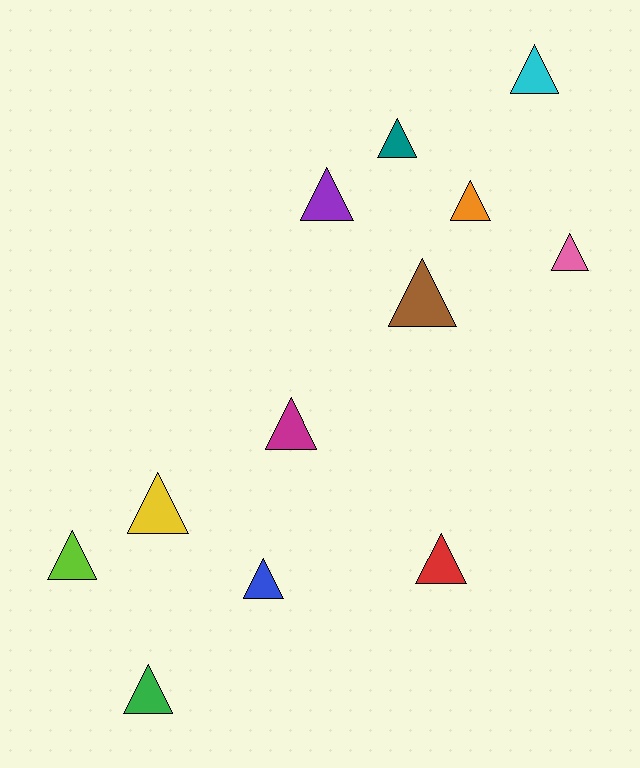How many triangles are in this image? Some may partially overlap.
There are 12 triangles.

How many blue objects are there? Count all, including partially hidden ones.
There is 1 blue object.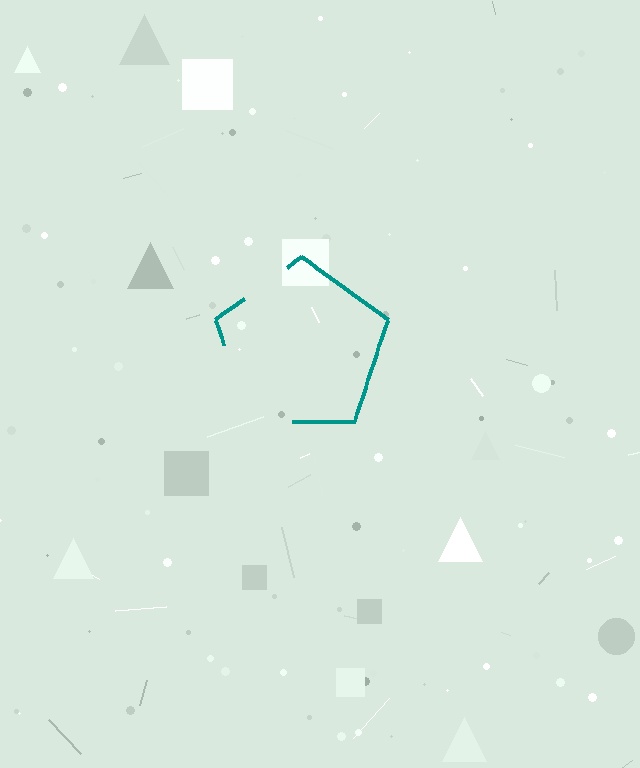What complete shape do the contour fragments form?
The contour fragments form a pentagon.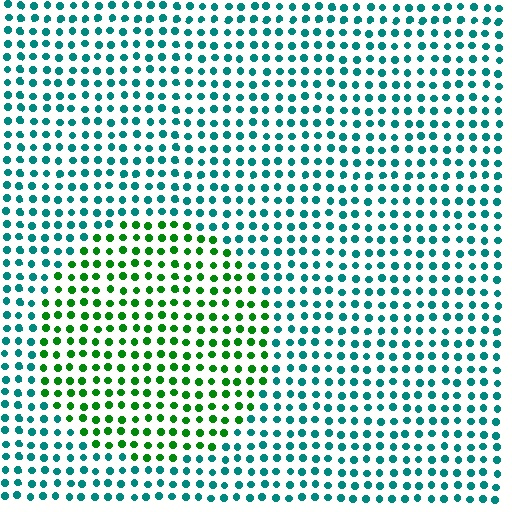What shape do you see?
I see a circle.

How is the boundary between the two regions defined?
The boundary is defined purely by a slight shift in hue (about 51 degrees). Spacing, size, and orientation are identical on both sides.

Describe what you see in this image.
The image is filled with small teal elements in a uniform arrangement. A circle-shaped region is visible where the elements are tinted to a slightly different hue, forming a subtle color boundary.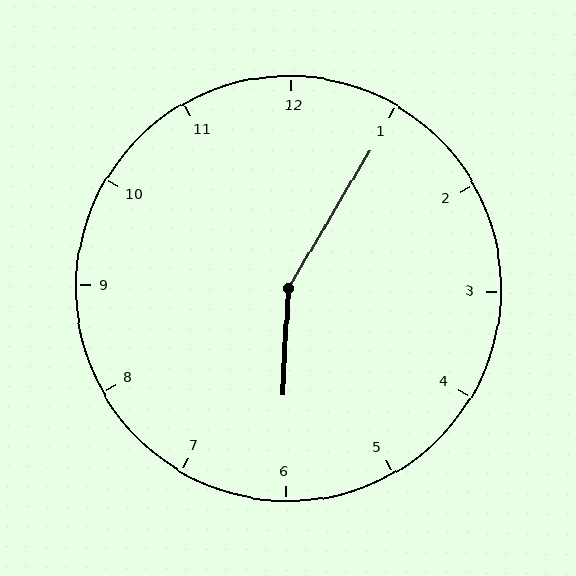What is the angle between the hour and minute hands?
Approximately 152 degrees.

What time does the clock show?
6:05.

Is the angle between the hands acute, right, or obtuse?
It is obtuse.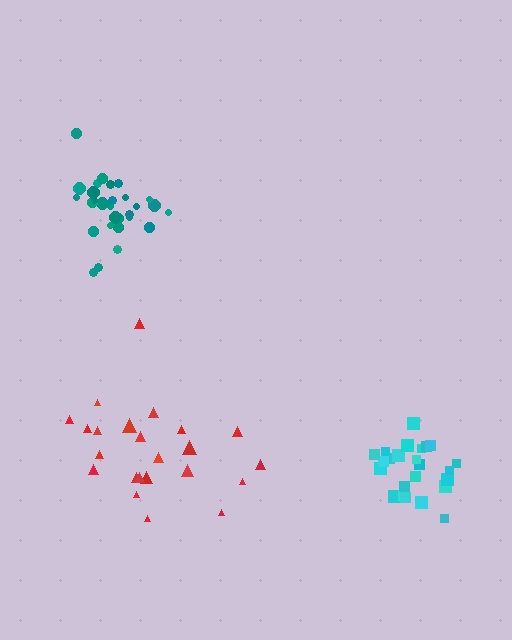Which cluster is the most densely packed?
Teal.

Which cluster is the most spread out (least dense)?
Red.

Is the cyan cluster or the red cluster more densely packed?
Cyan.